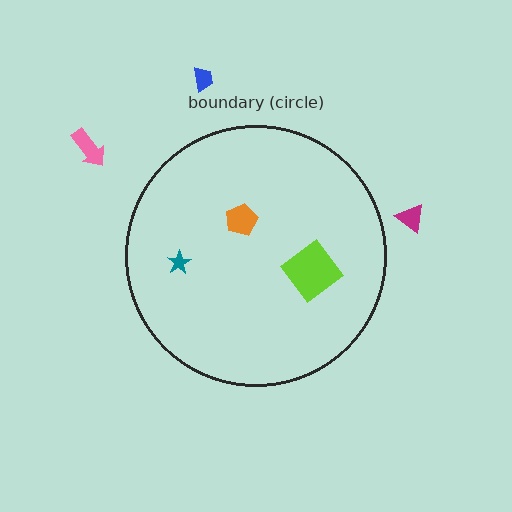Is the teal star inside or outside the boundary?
Inside.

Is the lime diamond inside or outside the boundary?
Inside.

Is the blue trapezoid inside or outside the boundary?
Outside.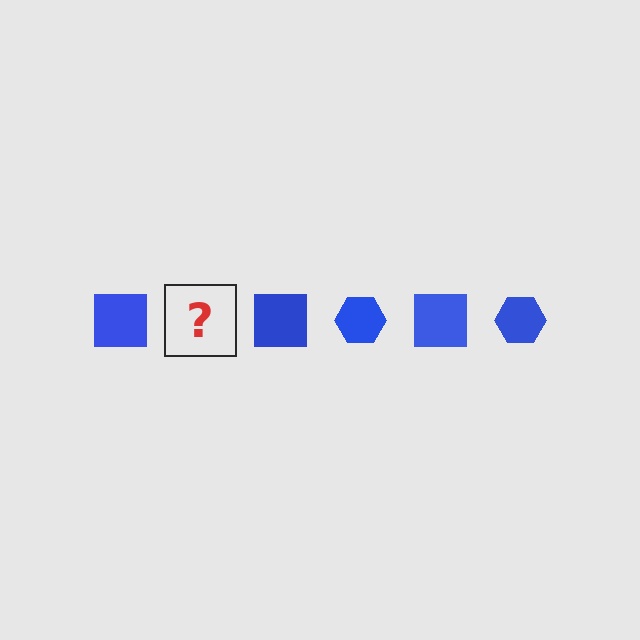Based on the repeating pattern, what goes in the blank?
The blank should be a blue hexagon.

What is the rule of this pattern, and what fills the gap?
The rule is that the pattern cycles through square, hexagon shapes in blue. The gap should be filled with a blue hexagon.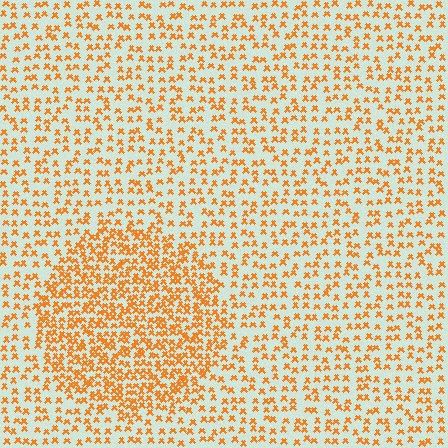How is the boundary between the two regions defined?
The boundary is defined by a change in element density (approximately 2.0x ratio). All elements are the same color, size, and shape.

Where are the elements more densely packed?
The elements are more densely packed inside the circle boundary.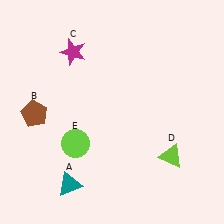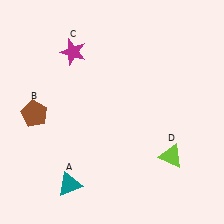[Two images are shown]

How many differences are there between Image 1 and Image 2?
There is 1 difference between the two images.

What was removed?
The lime circle (E) was removed in Image 2.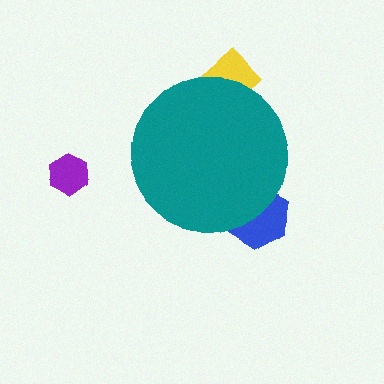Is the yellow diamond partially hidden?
Yes, the yellow diamond is partially hidden behind the teal circle.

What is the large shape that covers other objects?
A teal circle.